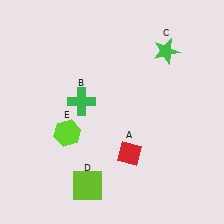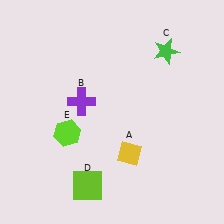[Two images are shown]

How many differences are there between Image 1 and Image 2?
There are 2 differences between the two images.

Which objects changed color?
A changed from red to yellow. B changed from green to purple.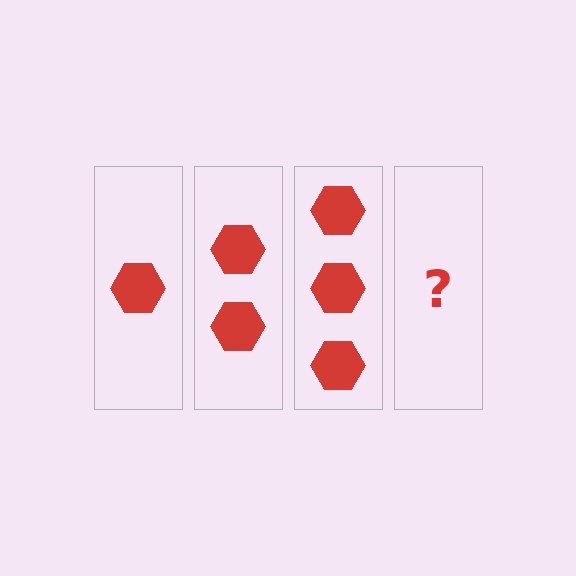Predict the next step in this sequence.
The next step is 4 hexagons.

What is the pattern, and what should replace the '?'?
The pattern is that each step adds one more hexagon. The '?' should be 4 hexagons.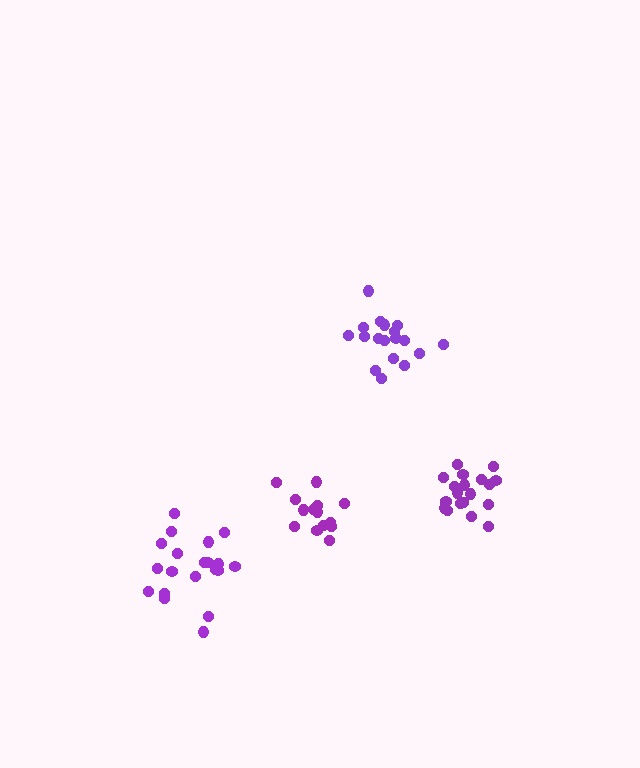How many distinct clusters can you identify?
There are 4 distinct clusters.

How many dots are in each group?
Group 1: 14 dots, Group 2: 18 dots, Group 3: 20 dots, Group 4: 19 dots (71 total).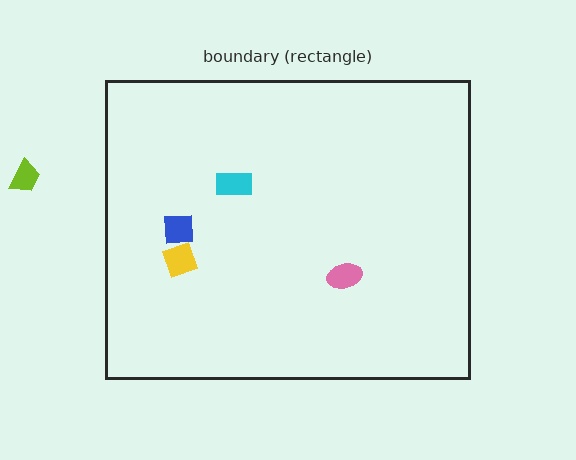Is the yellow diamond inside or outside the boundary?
Inside.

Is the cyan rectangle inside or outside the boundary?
Inside.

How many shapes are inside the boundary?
4 inside, 1 outside.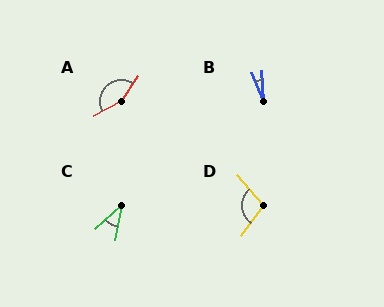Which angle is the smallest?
B, at approximately 18 degrees.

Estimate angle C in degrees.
Approximately 37 degrees.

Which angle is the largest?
A, at approximately 152 degrees.